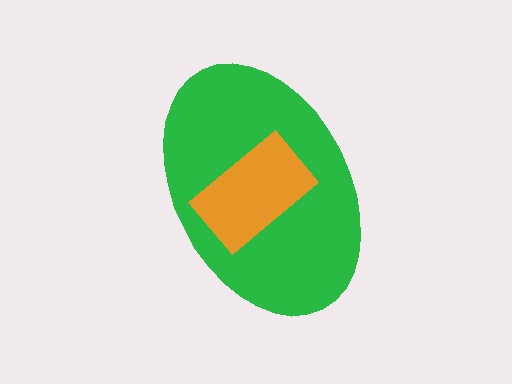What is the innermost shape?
The orange rectangle.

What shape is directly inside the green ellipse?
The orange rectangle.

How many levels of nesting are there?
2.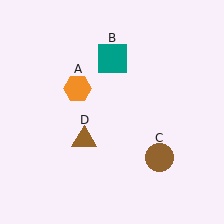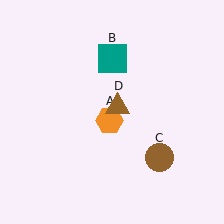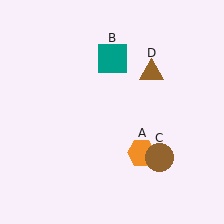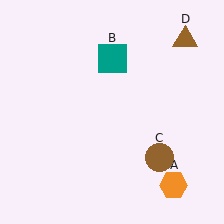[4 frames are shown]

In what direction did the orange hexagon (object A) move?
The orange hexagon (object A) moved down and to the right.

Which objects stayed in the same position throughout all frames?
Teal square (object B) and brown circle (object C) remained stationary.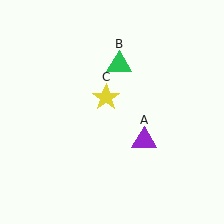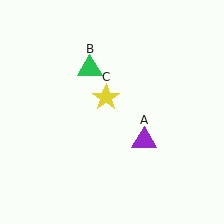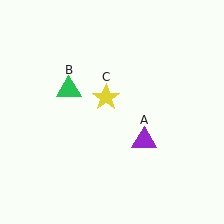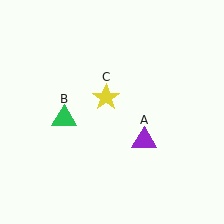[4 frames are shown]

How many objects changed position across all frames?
1 object changed position: green triangle (object B).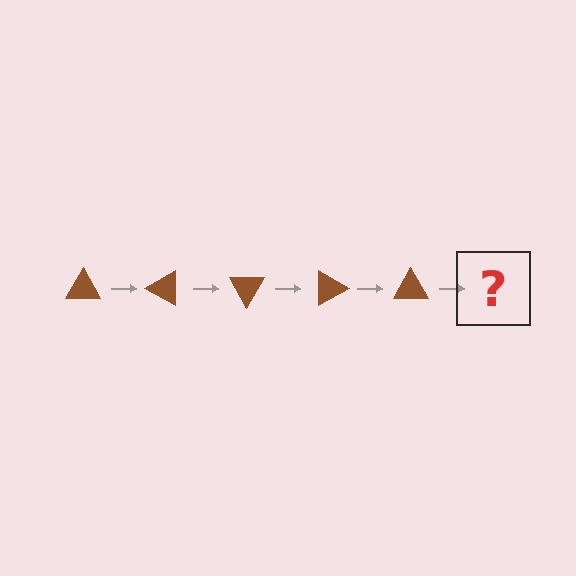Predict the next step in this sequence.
The next step is a brown triangle rotated 150 degrees.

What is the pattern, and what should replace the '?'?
The pattern is that the triangle rotates 30 degrees each step. The '?' should be a brown triangle rotated 150 degrees.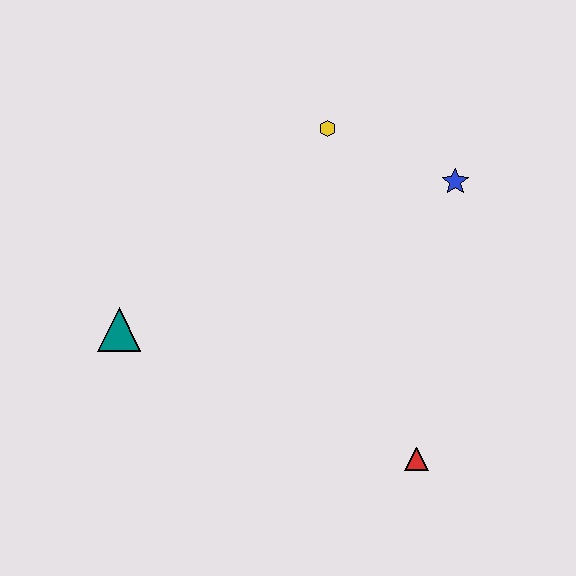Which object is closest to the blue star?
The yellow hexagon is closest to the blue star.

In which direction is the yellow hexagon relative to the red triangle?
The yellow hexagon is above the red triangle.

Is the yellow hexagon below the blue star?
No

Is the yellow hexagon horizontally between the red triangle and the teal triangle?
Yes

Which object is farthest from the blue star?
The teal triangle is farthest from the blue star.